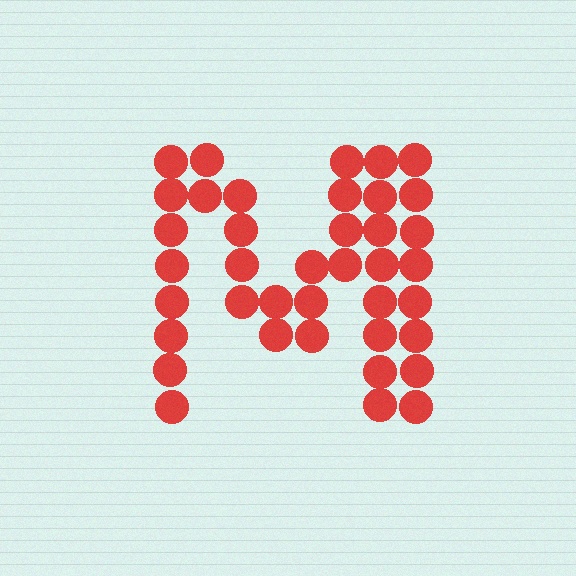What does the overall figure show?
The overall figure shows the letter M.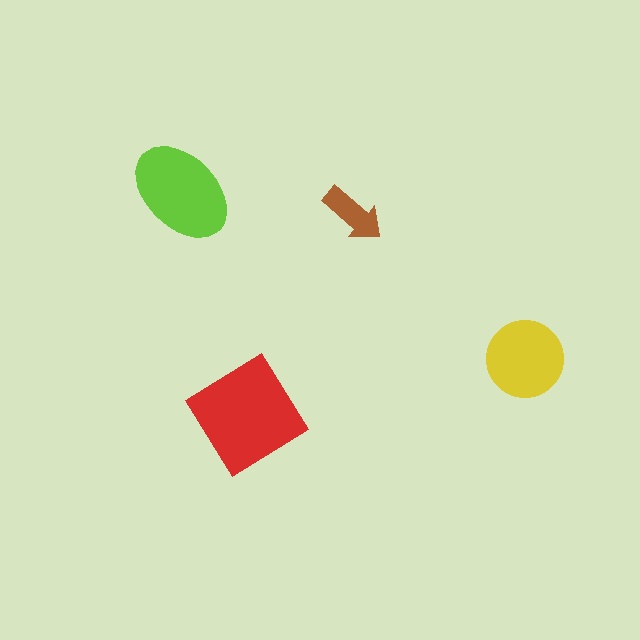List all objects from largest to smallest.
The red diamond, the lime ellipse, the yellow circle, the brown arrow.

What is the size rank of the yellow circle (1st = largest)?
3rd.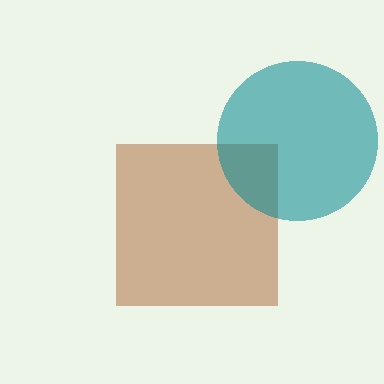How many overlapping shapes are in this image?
There are 2 overlapping shapes in the image.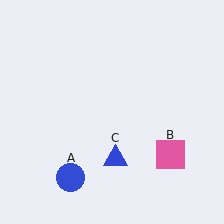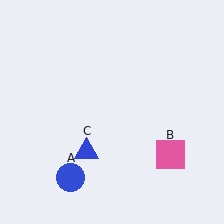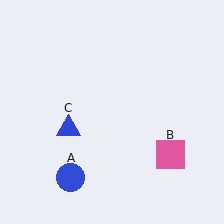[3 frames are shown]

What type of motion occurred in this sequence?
The blue triangle (object C) rotated clockwise around the center of the scene.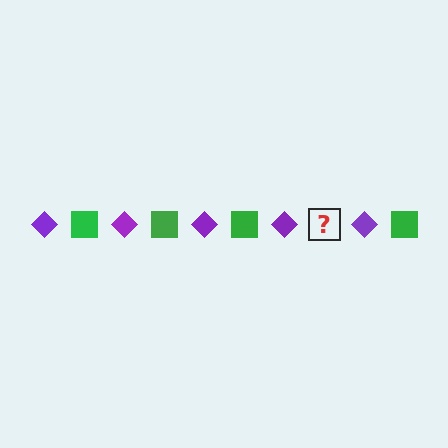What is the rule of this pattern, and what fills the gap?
The rule is that the pattern alternates between purple diamond and green square. The gap should be filled with a green square.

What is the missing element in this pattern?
The missing element is a green square.